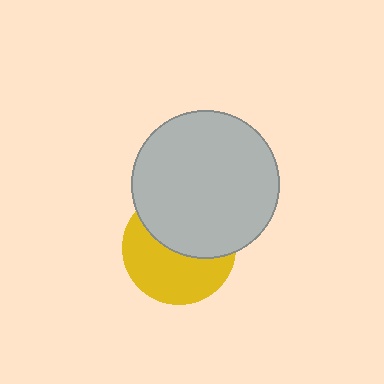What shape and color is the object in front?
The object in front is a light gray circle.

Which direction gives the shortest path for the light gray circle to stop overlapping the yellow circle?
Moving up gives the shortest separation.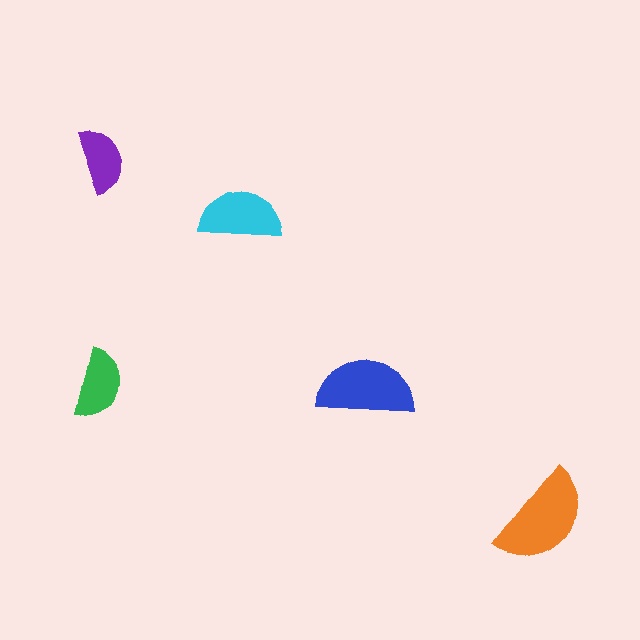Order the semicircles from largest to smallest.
the orange one, the blue one, the cyan one, the green one, the purple one.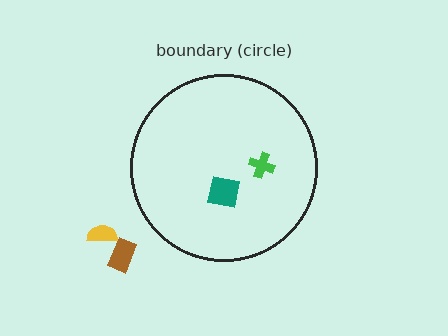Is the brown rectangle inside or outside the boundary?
Outside.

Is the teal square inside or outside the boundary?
Inside.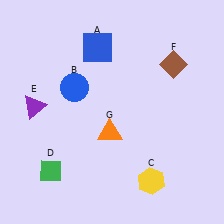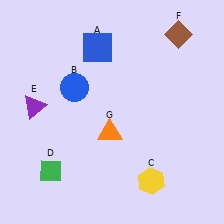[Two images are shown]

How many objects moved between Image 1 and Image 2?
1 object moved between the two images.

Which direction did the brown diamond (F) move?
The brown diamond (F) moved up.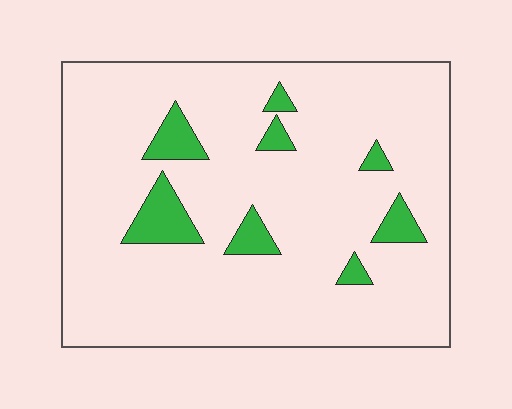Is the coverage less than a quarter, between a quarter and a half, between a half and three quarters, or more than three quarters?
Less than a quarter.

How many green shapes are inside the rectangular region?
8.